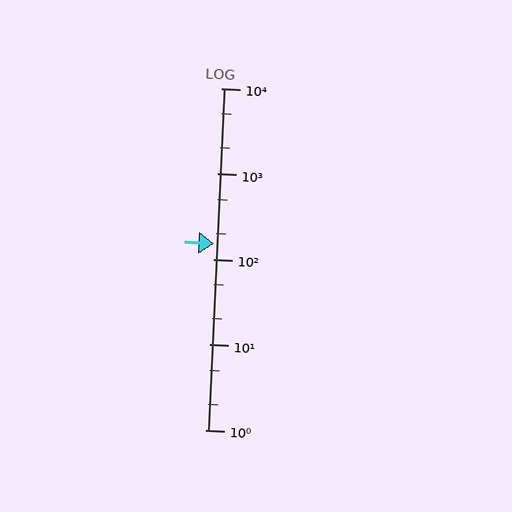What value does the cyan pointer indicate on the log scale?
The pointer indicates approximately 150.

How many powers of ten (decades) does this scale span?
The scale spans 4 decades, from 1 to 10000.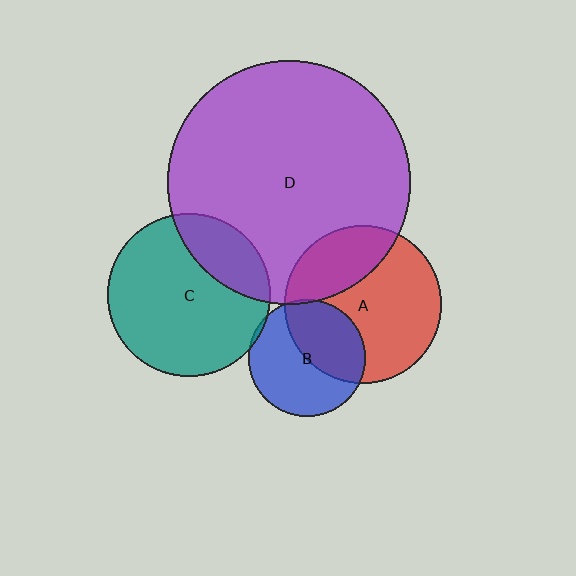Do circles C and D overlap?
Yes.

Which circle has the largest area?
Circle D (purple).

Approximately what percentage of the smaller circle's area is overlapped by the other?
Approximately 25%.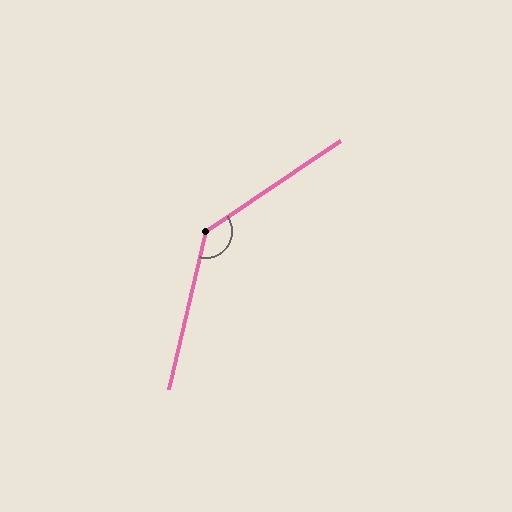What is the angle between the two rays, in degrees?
Approximately 137 degrees.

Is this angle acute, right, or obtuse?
It is obtuse.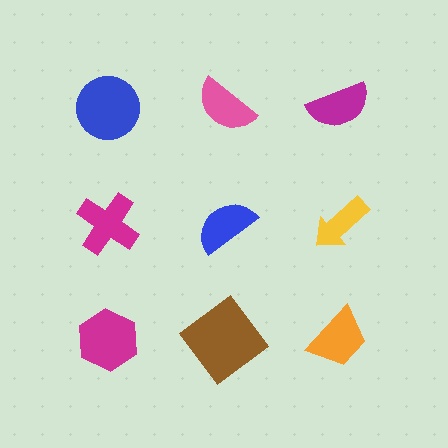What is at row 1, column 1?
A blue circle.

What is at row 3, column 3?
An orange trapezoid.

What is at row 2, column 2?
A blue semicircle.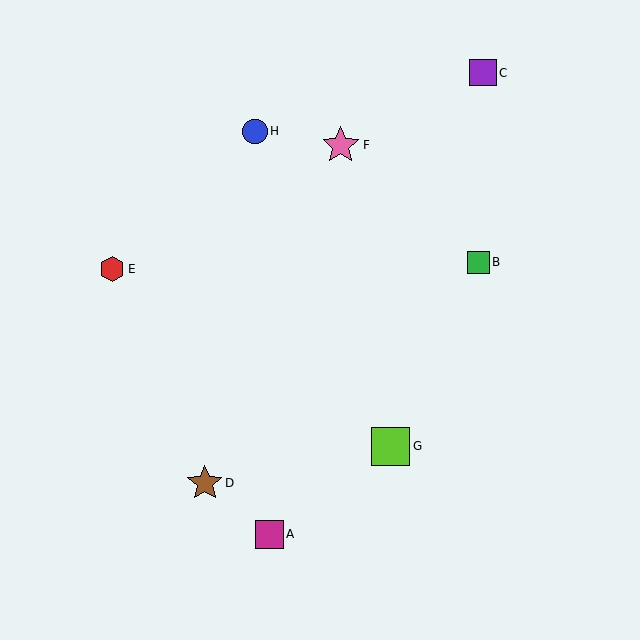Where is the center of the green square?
The center of the green square is at (478, 262).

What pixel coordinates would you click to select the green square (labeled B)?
Click at (478, 262) to select the green square B.